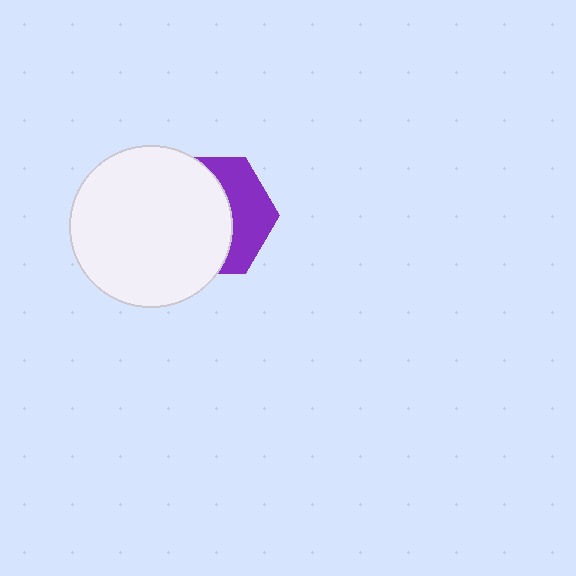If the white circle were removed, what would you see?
You would see the complete purple hexagon.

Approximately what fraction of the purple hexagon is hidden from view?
Roughly 62% of the purple hexagon is hidden behind the white circle.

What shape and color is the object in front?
The object in front is a white circle.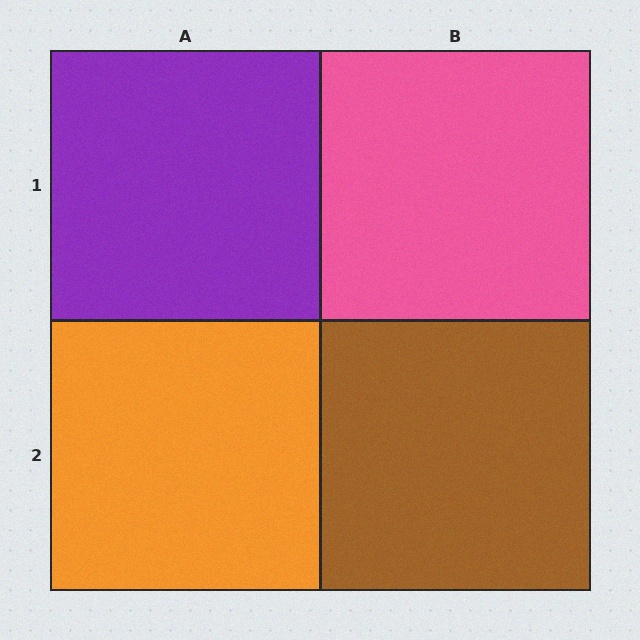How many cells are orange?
1 cell is orange.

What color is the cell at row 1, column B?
Pink.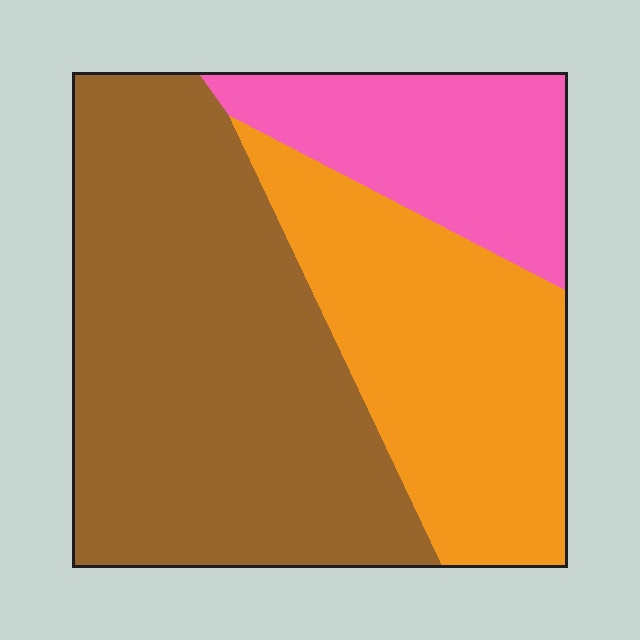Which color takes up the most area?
Brown, at roughly 50%.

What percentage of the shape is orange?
Orange takes up about one third (1/3) of the shape.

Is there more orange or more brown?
Brown.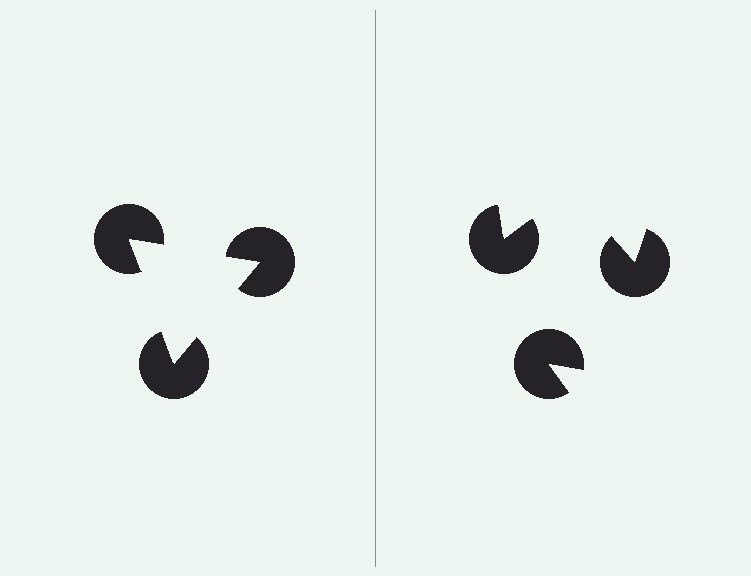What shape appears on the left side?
An illusory triangle.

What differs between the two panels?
The pac-man discs are positioned identically on both sides; only the wedge orientations differ. On the left they align to a triangle; on the right they are misaligned.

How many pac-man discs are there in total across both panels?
6 — 3 on each side.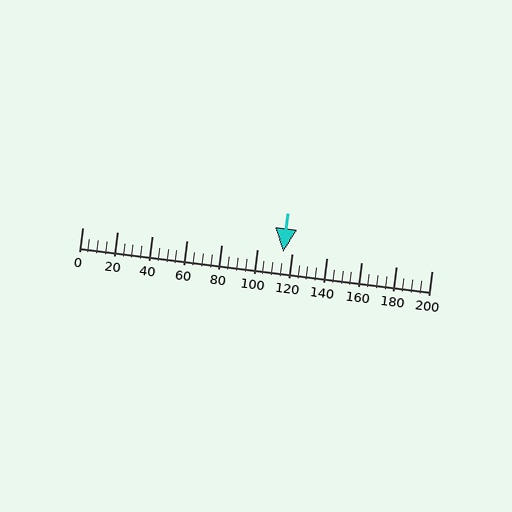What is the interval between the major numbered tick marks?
The major tick marks are spaced 20 units apart.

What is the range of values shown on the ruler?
The ruler shows values from 0 to 200.